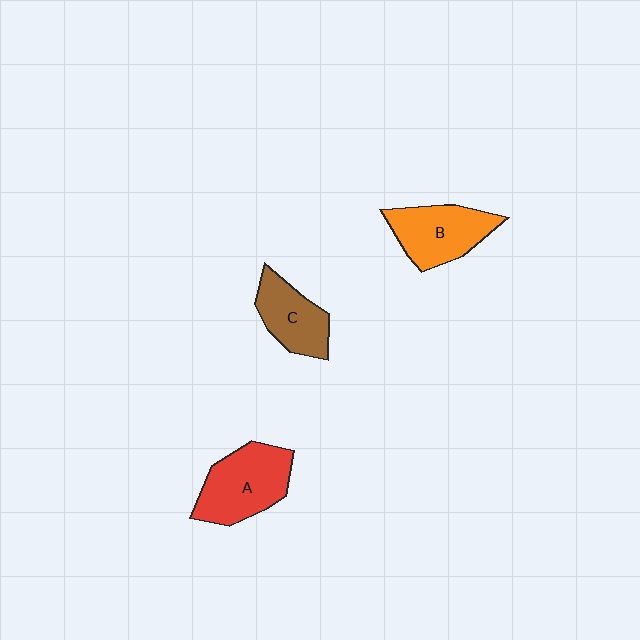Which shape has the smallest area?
Shape C (brown).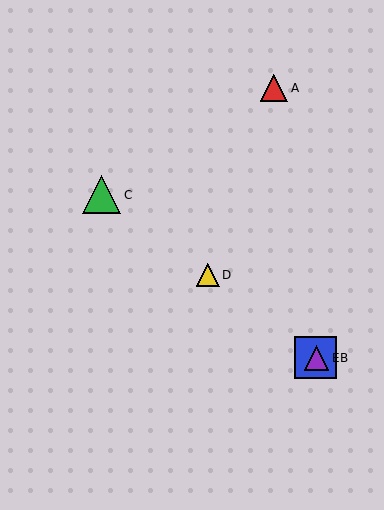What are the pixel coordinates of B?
Object B is at (316, 358).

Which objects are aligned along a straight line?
Objects B, C, D, E are aligned along a straight line.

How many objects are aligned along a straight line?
4 objects (B, C, D, E) are aligned along a straight line.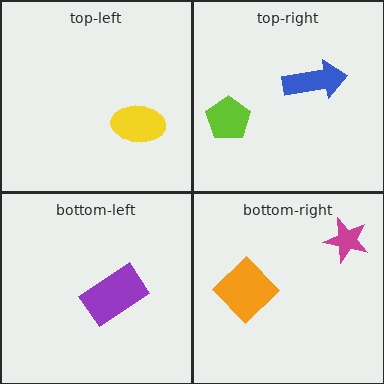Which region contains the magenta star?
The bottom-right region.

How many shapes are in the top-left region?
1.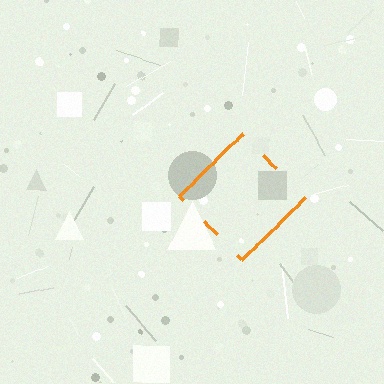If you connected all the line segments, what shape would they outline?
They would outline a diamond.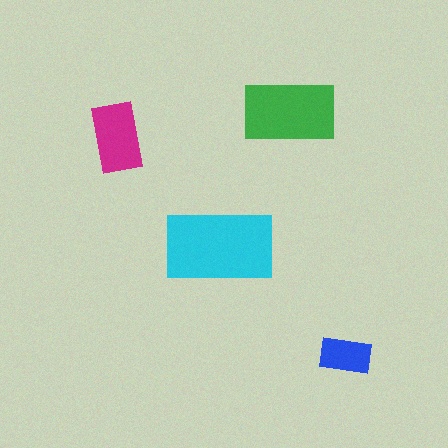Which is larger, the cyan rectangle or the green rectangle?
The cyan one.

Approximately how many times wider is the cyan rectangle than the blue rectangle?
About 2 times wider.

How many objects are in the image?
There are 4 objects in the image.